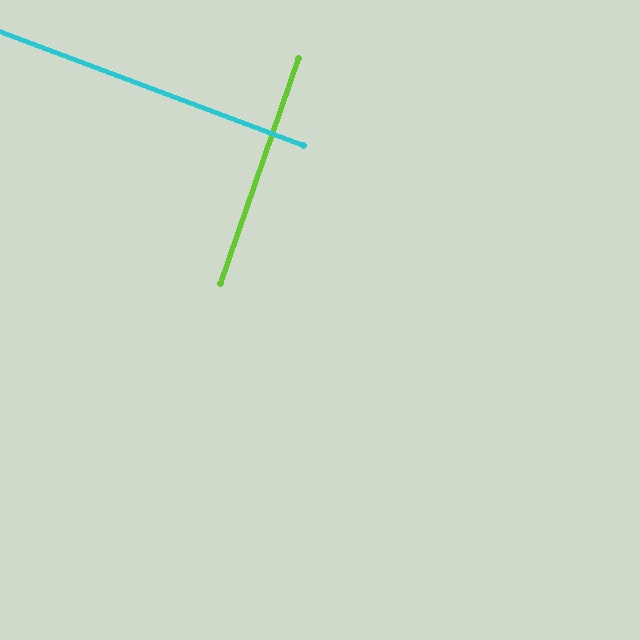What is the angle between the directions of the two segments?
Approximately 88 degrees.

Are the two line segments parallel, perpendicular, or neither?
Perpendicular — they meet at approximately 88°.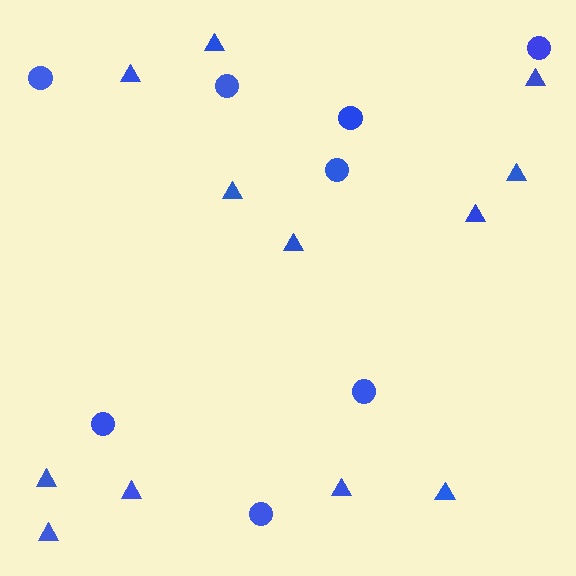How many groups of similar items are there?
There are 2 groups: one group of circles (8) and one group of triangles (12).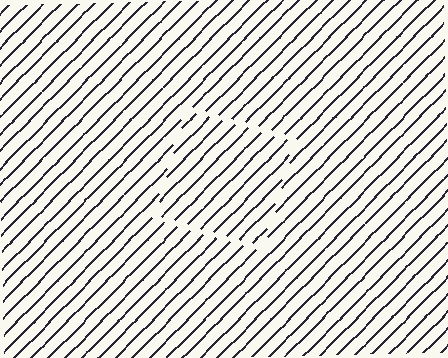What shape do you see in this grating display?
An illusory square. The interior of the shape contains the same grating, shifted by half a period — the contour is defined by the phase discontinuity where line-ends from the inner and outer gratings abut.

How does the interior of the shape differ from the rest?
The interior of the shape contains the same grating, shifted by half a period — the contour is defined by the phase discontinuity where line-ends from the inner and outer gratings abut.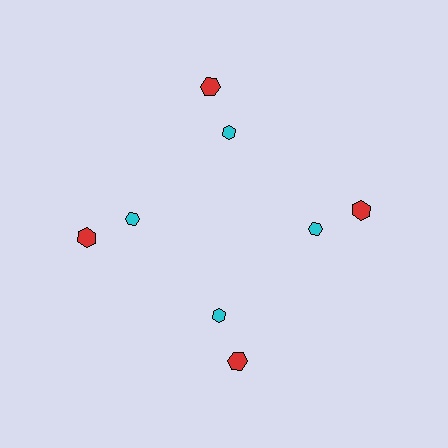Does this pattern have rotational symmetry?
Yes, this pattern has 4-fold rotational symmetry. It looks the same after rotating 90 degrees around the center.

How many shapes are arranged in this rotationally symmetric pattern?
There are 8 shapes, arranged in 4 groups of 2.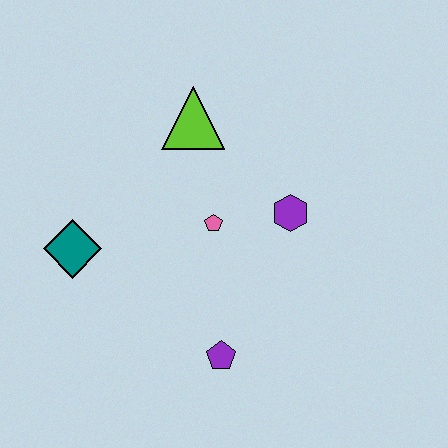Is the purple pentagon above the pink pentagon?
No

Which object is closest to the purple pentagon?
The pink pentagon is closest to the purple pentagon.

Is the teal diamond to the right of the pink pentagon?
No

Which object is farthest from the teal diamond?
The purple hexagon is farthest from the teal diamond.